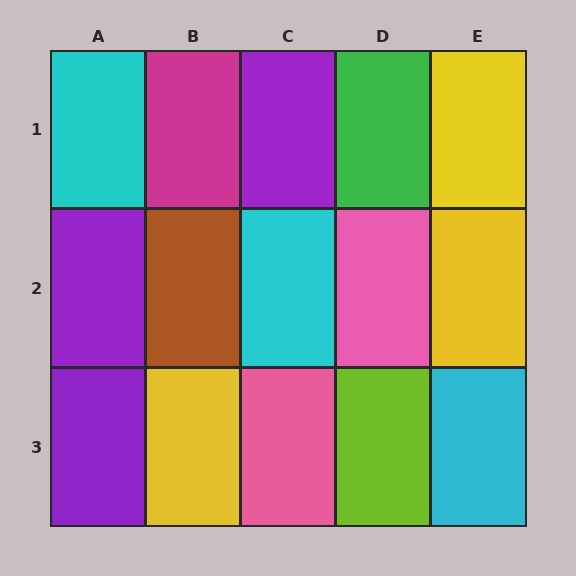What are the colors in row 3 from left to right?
Purple, yellow, pink, lime, cyan.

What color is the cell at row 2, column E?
Yellow.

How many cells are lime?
1 cell is lime.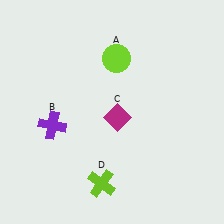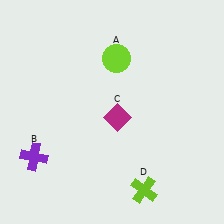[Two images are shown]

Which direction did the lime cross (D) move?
The lime cross (D) moved right.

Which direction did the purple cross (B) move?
The purple cross (B) moved down.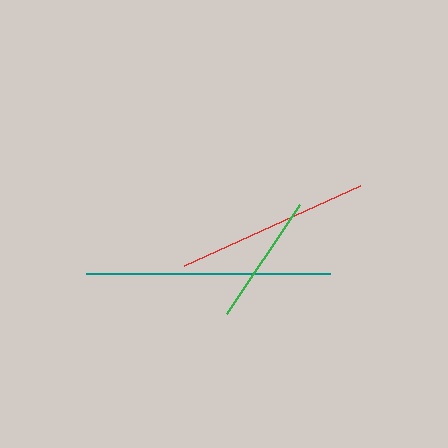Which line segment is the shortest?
The green line is the shortest at approximately 132 pixels.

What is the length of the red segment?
The red segment is approximately 193 pixels long.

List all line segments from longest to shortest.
From longest to shortest: teal, red, green.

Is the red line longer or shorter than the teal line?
The teal line is longer than the red line.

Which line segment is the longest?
The teal line is the longest at approximately 244 pixels.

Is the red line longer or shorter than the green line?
The red line is longer than the green line.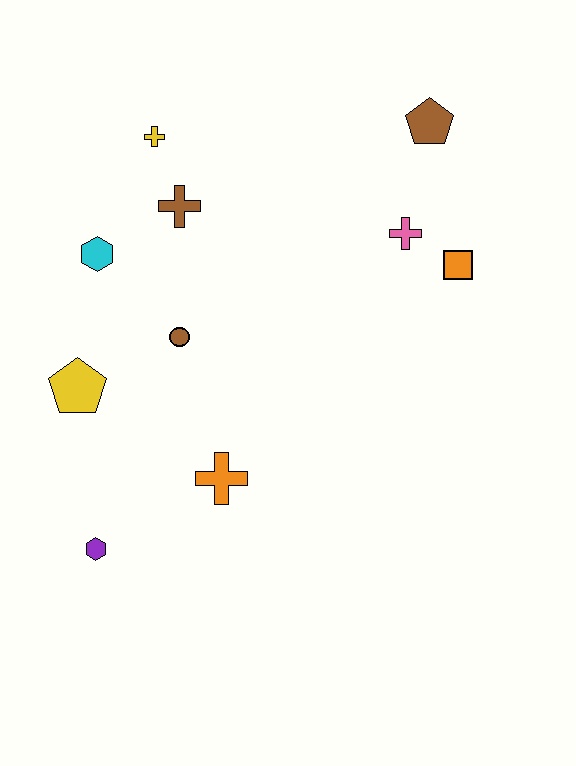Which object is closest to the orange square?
The pink cross is closest to the orange square.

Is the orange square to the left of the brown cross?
No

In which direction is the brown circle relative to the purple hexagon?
The brown circle is above the purple hexagon.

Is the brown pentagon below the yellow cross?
No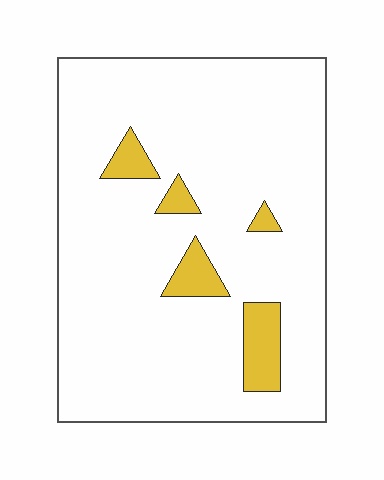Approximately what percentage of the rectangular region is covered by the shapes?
Approximately 10%.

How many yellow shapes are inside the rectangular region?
5.